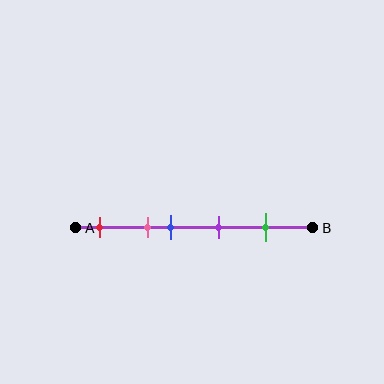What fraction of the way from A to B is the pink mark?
The pink mark is approximately 30% (0.3) of the way from A to B.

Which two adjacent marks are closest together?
The pink and blue marks are the closest adjacent pair.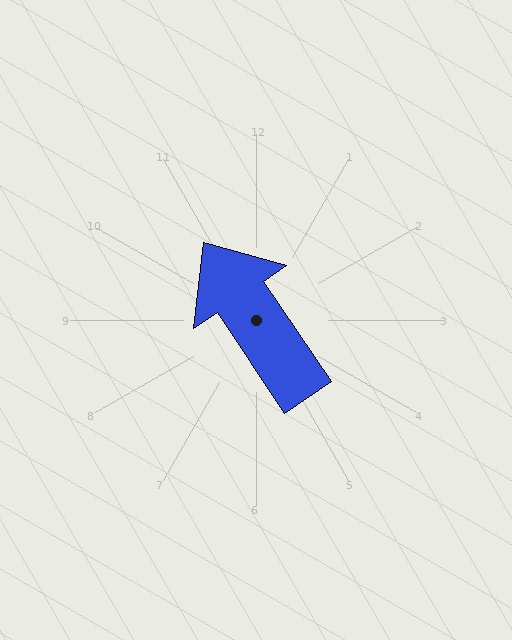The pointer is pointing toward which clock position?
Roughly 11 o'clock.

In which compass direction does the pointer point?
Northwest.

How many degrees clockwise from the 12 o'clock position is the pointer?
Approximately 326 degrees.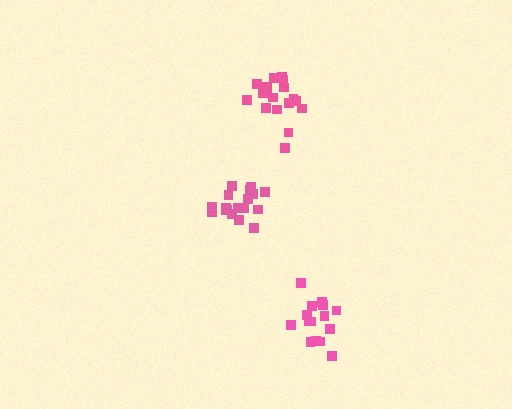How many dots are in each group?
Group 1: 18 dots, Group 2: 18 dots, Group 3: 15 dots (51 total).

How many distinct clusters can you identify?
There are 3 distinct clusters.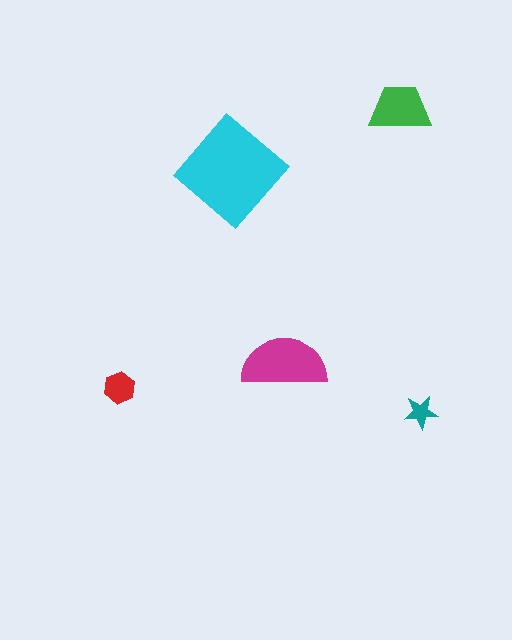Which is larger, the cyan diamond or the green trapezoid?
The cyan diamond.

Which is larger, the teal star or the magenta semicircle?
The magenta semicircle.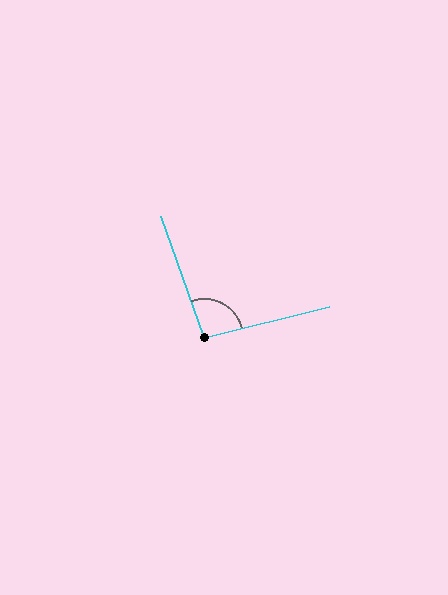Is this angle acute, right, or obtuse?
It is obtuse.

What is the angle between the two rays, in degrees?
Approximately 95 degrees.